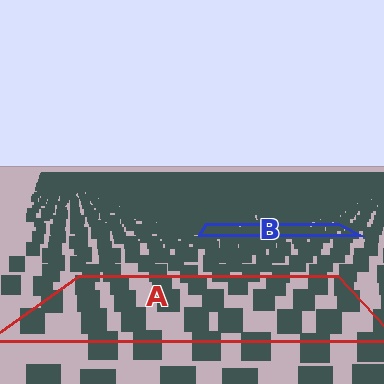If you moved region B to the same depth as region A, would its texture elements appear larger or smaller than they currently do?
They would appear larger. At a closer depth, the same texture elements are projected at a bigger on-screen size.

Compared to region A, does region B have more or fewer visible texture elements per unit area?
Region B has more texture elements per unit area — they are packed more densely because it is farther away.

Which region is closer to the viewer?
Region A is closer. The texture elements there are larger and more spread out.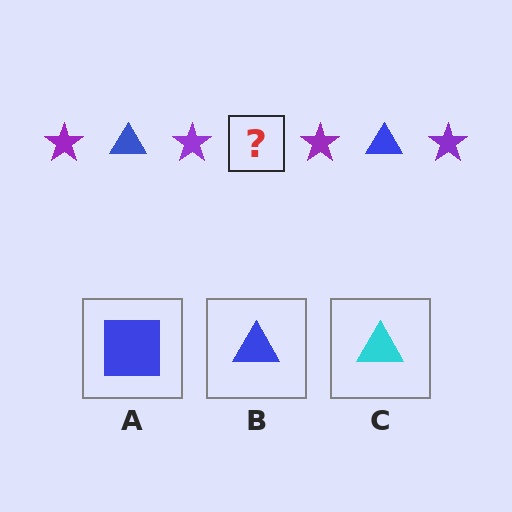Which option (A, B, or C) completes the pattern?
B.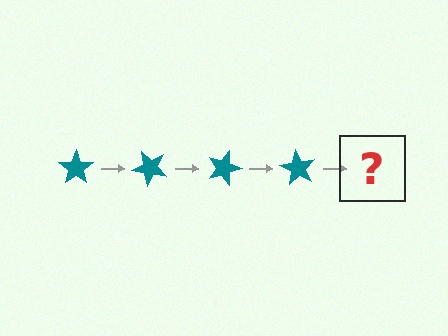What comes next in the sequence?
The next element should be a teal star rotated 180 degrees.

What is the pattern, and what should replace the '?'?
The pattern is that the star rotates 45 degrees each step. The '?' should be a teal star rotated 180 degrees.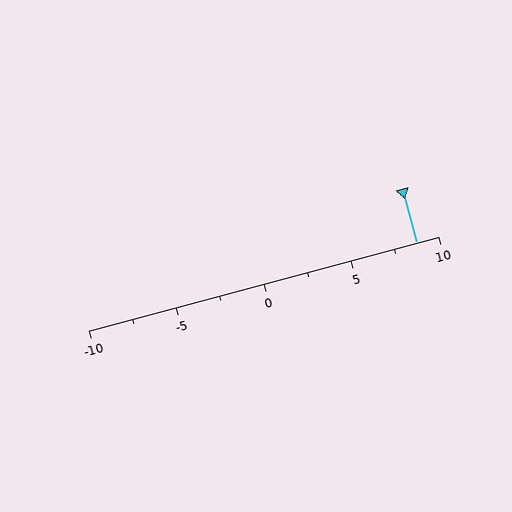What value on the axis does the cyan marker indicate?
The marker indicates approximately 8.8.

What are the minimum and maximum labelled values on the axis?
The axis runs from -10 to 10.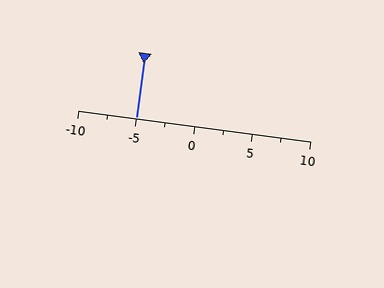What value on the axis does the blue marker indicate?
The marker indicates approximately -5.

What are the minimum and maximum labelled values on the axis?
The axis runs from -10 to 10.